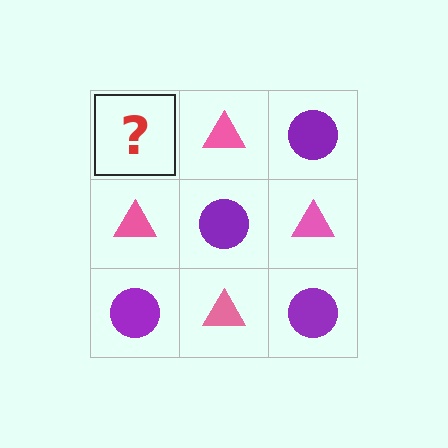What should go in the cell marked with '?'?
The missing cell should contain a purple circle.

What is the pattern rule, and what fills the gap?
The rule is that it alternates purple circle and pink triangle in a checkerboard pattern. The gap should be filled with a purple circle.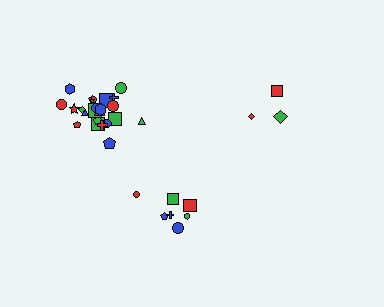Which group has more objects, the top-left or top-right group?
The top-left group.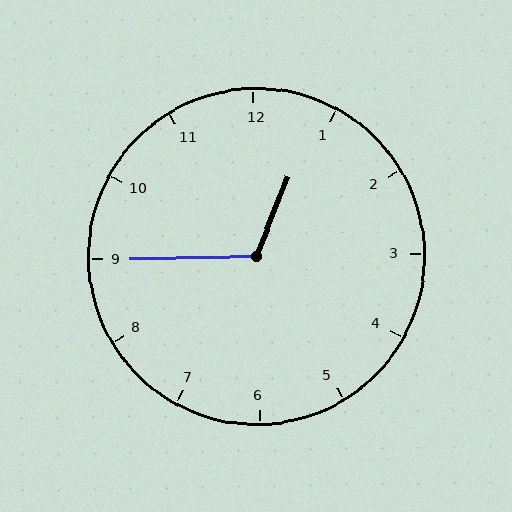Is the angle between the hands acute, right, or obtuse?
It is obtuse.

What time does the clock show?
12:45.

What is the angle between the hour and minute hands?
Approximately 112 degrees.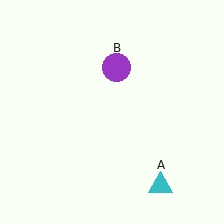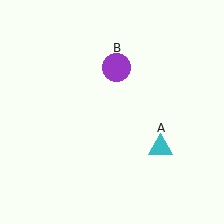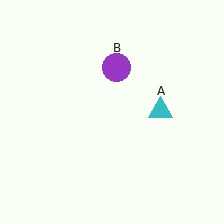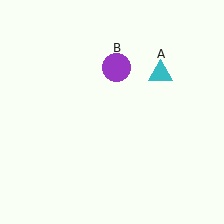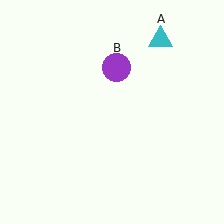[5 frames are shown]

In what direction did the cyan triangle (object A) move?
The cyan triangle (object A) moved up.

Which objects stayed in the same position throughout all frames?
Purple circle (object B) remained stationary.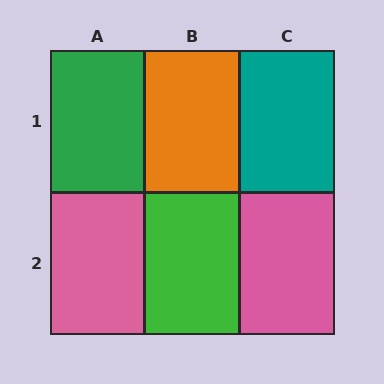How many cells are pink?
2 cells are pink.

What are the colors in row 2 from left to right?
Pink, green, pink.